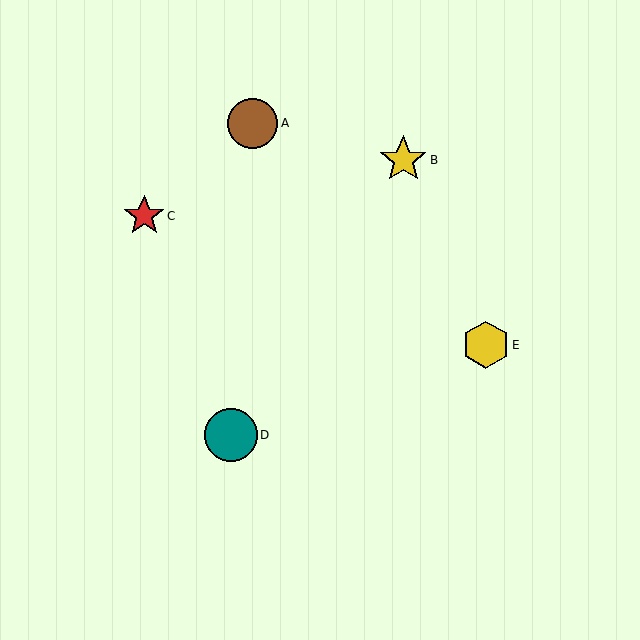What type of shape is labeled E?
Shape E is a yellow hexagon.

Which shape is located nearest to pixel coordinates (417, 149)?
The yellow star (labeled B) at (403, 160) is nearest to that location.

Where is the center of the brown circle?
The center of the brown circle is at (253, 123).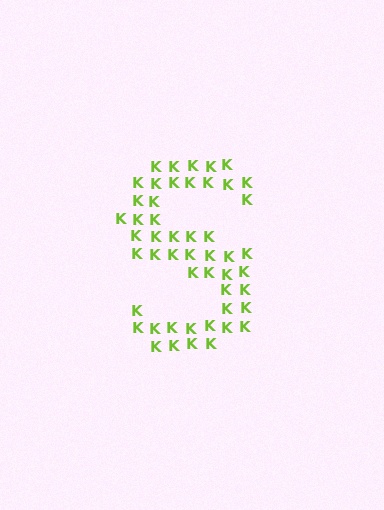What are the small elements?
The small elements are letter K's.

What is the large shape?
The large shape is the letter S.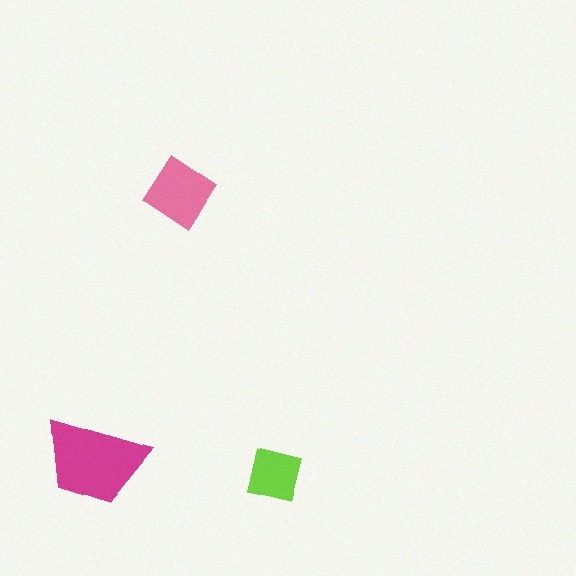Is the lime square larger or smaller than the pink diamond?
Smaller.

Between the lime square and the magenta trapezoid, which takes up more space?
The magenta trapezoid.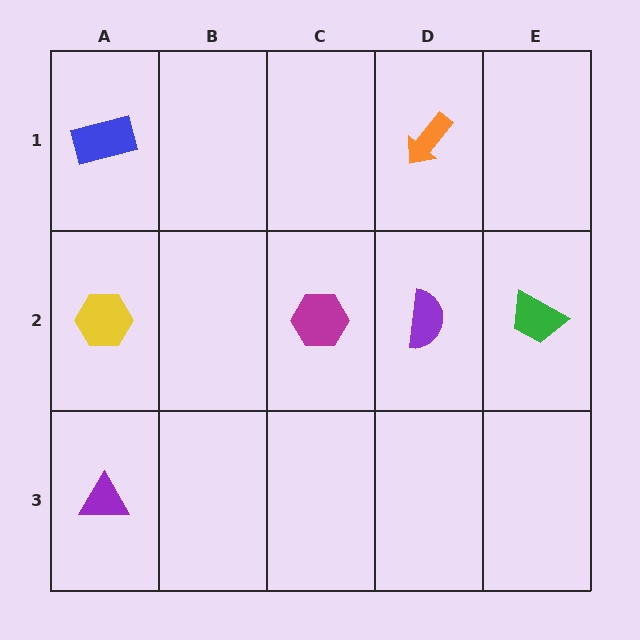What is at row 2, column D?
A purple semicircle.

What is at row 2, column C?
A magenta hexagon.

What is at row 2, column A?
A yellow hexagon.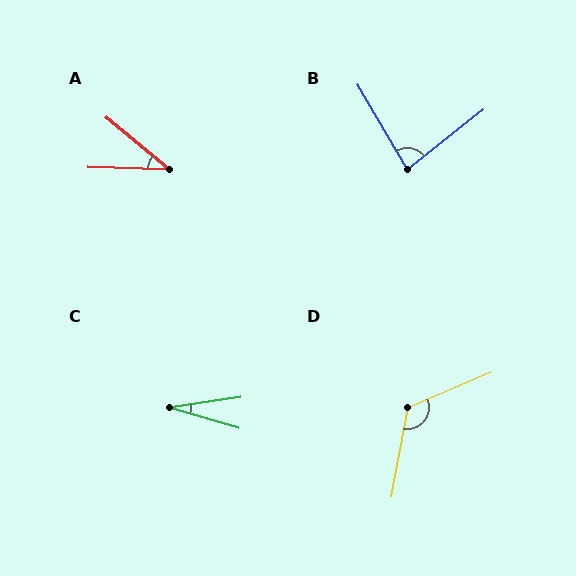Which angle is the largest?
D, at approximately 123 degrees.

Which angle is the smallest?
C, at approximately 25 degrees.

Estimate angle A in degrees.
Approximately 38 degrees.